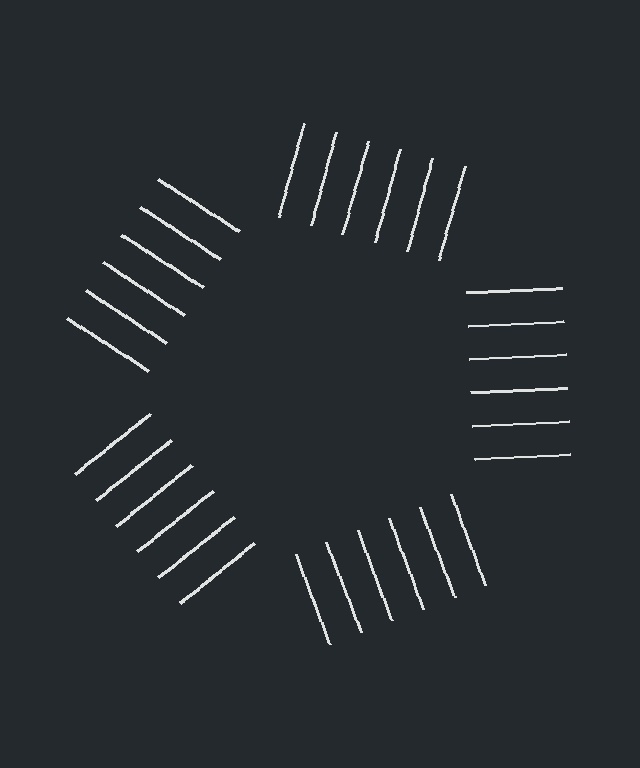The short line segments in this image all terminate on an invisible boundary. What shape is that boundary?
An illusory pentagon — the line segments terminate on its edges but no continuous stroke is drawn.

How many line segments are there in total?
30 — 6 along each of the 5 edges.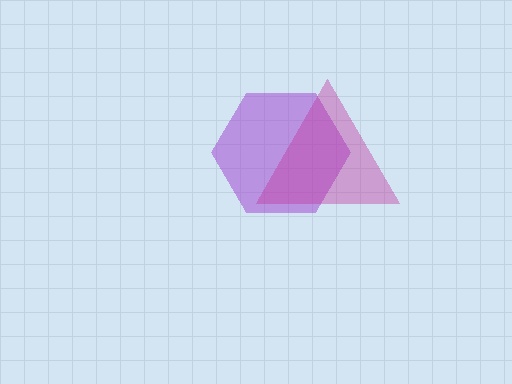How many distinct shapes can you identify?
There are 2 distinct shapes: a purple hexagon, a magenta triangle.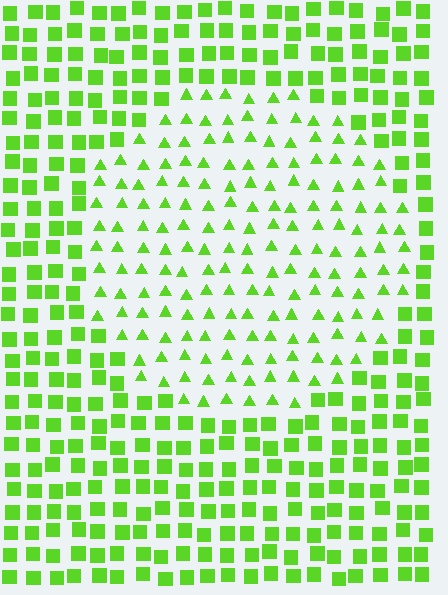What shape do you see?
I see a circle.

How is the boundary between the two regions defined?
The boundary is defined by a change in element shape: triangles inside vs. squares outside. All elements share the same color and spacing.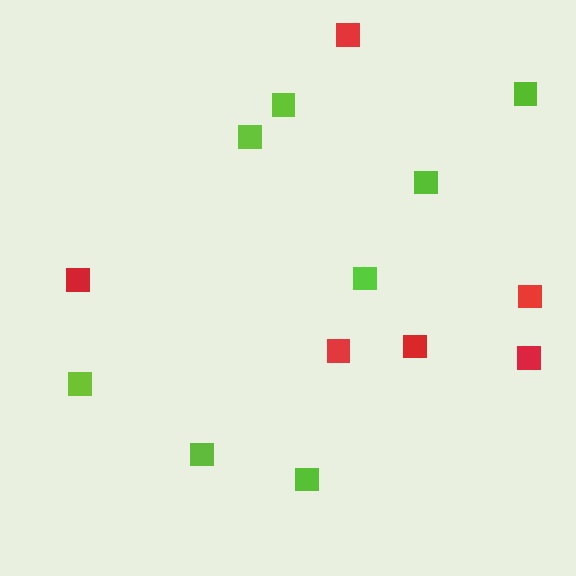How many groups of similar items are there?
There are 2 groups: one group of lime squares (8) and one group of red squares (6).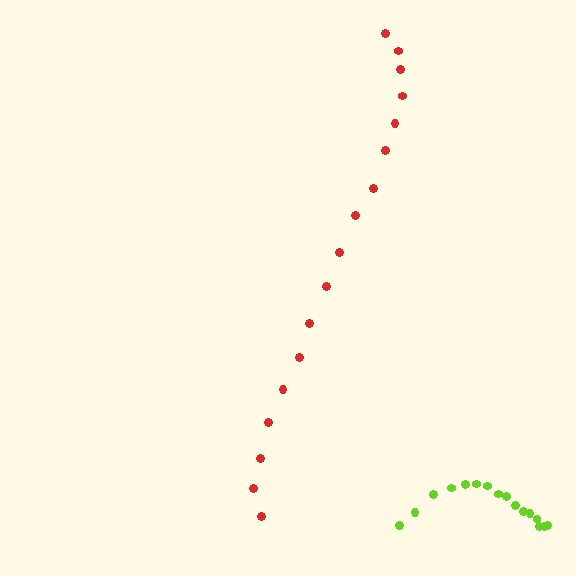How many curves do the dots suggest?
There are 2 distinct paths.